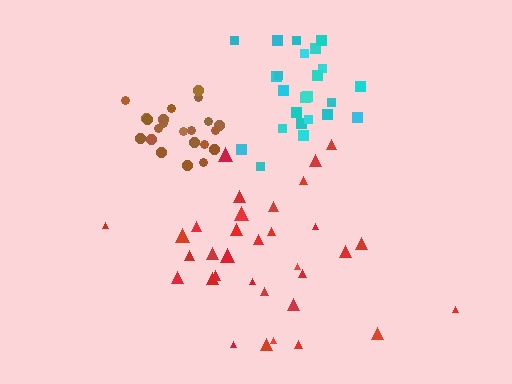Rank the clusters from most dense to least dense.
brown, cyan, red.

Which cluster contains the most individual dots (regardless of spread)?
Red (33).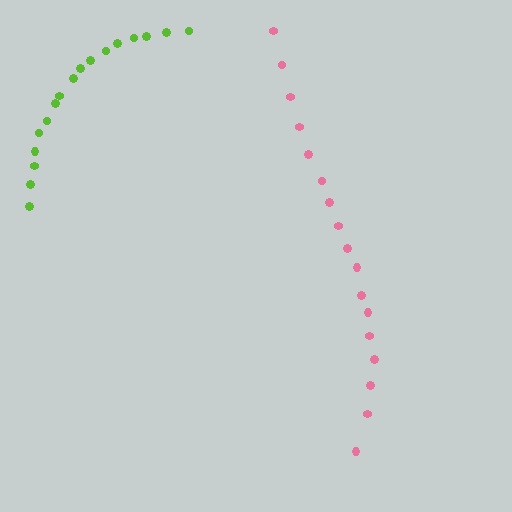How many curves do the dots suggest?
There are 2 distinct paths.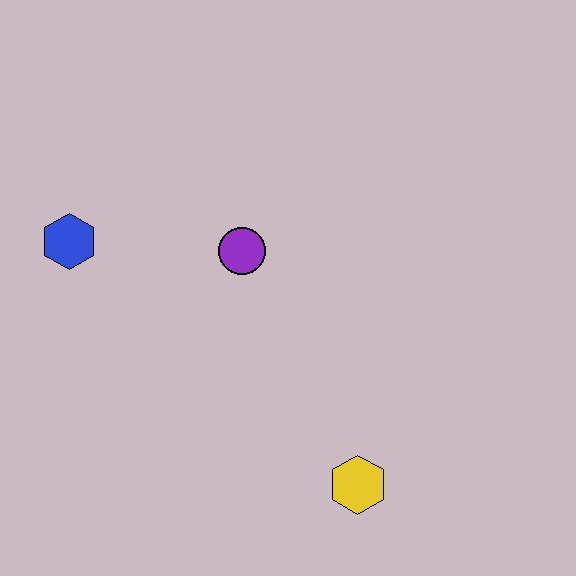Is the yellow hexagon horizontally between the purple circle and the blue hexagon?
No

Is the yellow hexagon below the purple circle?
Yes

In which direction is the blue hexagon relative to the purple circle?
The blue hexagon is to the left of the purple circle.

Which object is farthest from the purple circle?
The yellow hexagon is farthest from the purple circle.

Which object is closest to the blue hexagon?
The purple circle is closest to the blue hexagon.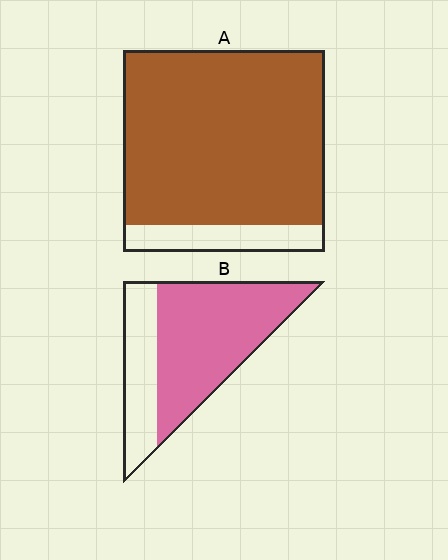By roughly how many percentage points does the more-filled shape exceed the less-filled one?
By roughly 15 percentage points (A over B).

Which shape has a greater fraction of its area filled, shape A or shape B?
Shape A.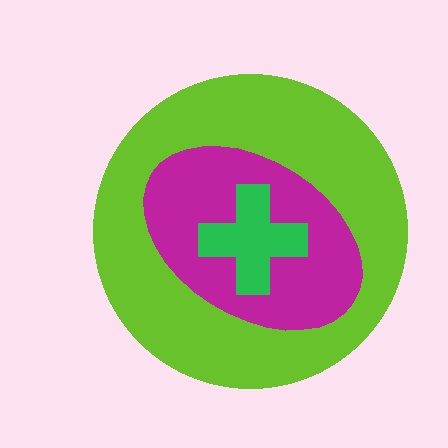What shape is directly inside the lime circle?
The magenta ellipse.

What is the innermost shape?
The green cross.